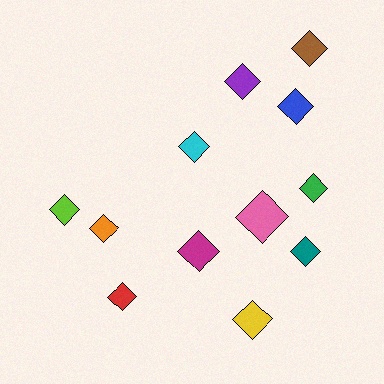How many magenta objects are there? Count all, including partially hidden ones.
There is 1 magenta object.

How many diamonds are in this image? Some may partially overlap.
There are 12 diamonds.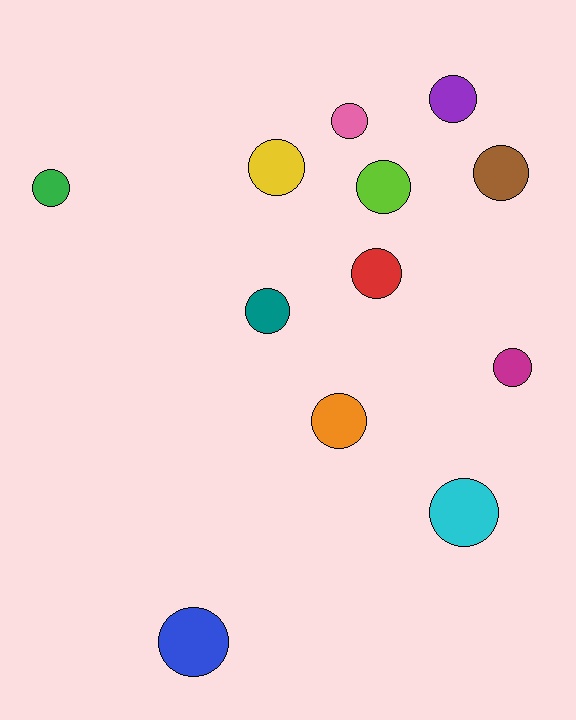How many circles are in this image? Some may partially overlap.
There are 12 circles.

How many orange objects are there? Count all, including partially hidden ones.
There is 1 orange object.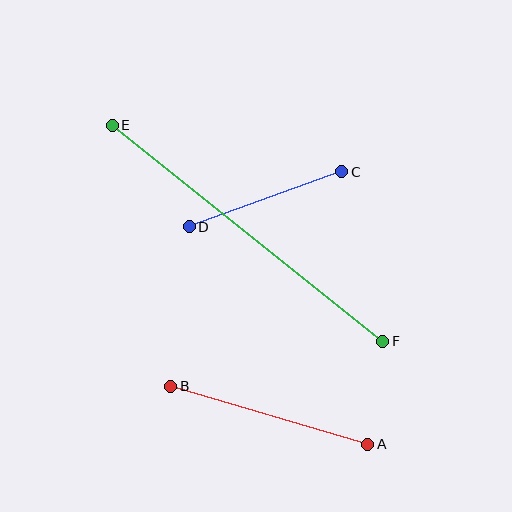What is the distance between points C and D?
The distance is approximately 162 pixels.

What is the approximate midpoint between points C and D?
The midpoint is at approximately (265, 199) pixels.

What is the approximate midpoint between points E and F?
The midpoint is at approximately (248, 233) pixels.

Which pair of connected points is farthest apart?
Points E and F are farthest apart.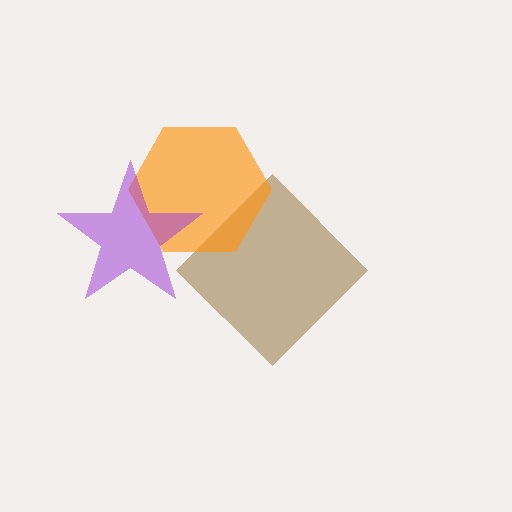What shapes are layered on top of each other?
The layered shapes are: a brown diamond, an orange hexagon, a purple star.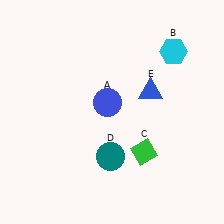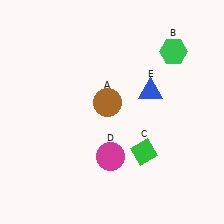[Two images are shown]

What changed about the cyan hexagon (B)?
In Image 1, B is cyan. In Image 2, it changed to green.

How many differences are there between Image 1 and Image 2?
There are 3 differences between the two images.